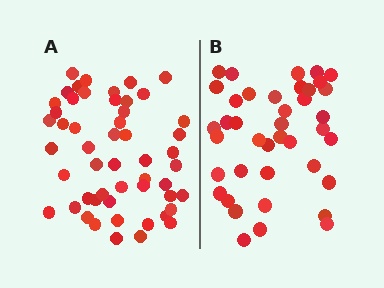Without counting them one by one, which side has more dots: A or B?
Region A (the left region) has more dots.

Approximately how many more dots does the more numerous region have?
Region A has roughly 12 or so more dots than region B.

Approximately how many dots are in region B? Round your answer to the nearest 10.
About 40 dots.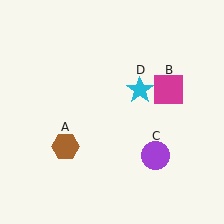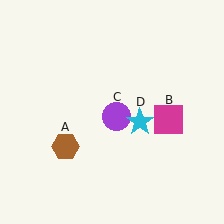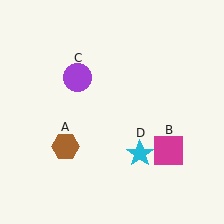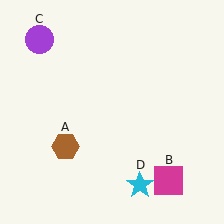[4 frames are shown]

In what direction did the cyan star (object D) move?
The cyan star (object D) moved down.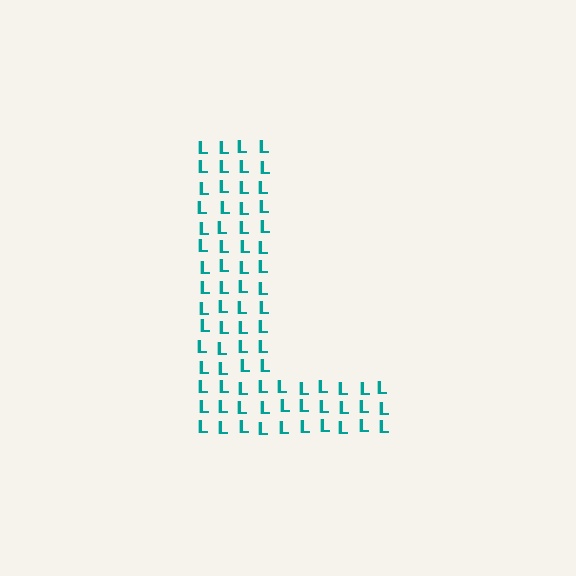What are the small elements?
The small elements are letter L's.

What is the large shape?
The large shape is the letter L.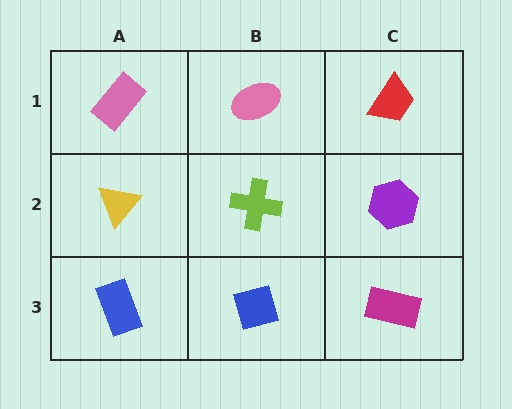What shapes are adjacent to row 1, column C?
A purple hexagon (row 2, column C), a pink ellipse (row 1, column B).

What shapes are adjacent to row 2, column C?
A red trapezoid (row 1, column C), a magenta rectangle (row 3, column C), a lime cross (row 2, column B).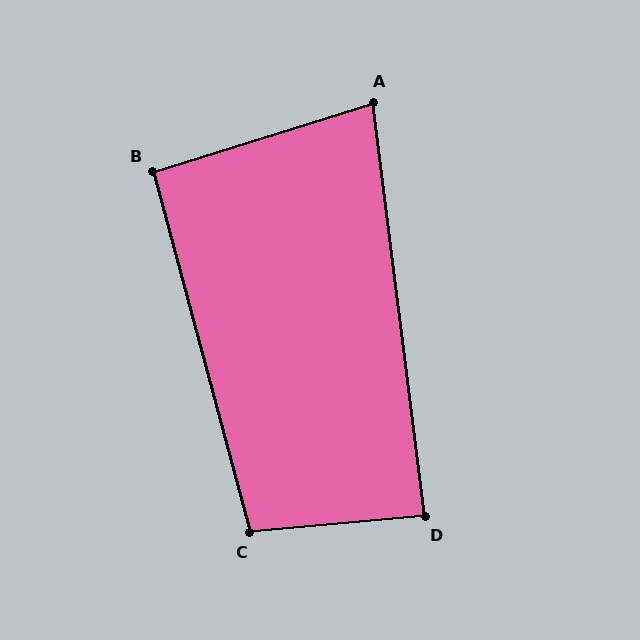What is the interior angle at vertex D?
Approximately 88 degrees (approximately right).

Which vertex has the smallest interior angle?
A, at approximately 80 degrees.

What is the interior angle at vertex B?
Approximately 92 degrees (approximately right).